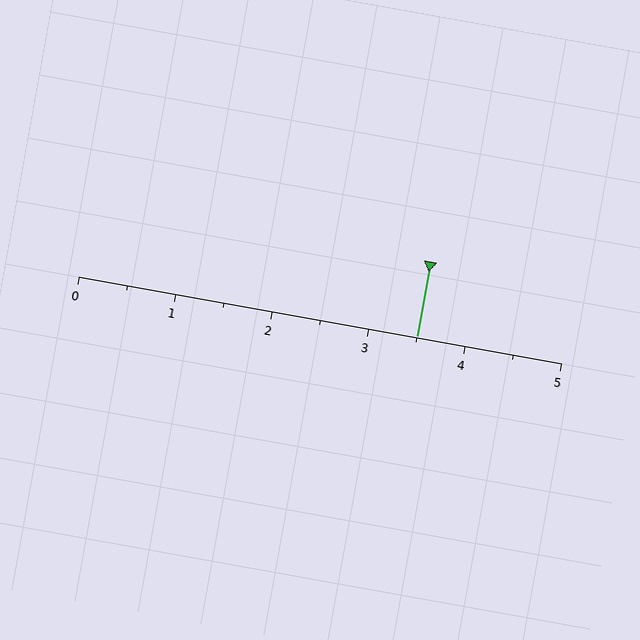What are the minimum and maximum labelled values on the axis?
The axis runs from 0 to 5.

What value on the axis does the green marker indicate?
The marker indicates approximately 3.5.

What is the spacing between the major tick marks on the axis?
The major ticks are spaced 1 apart.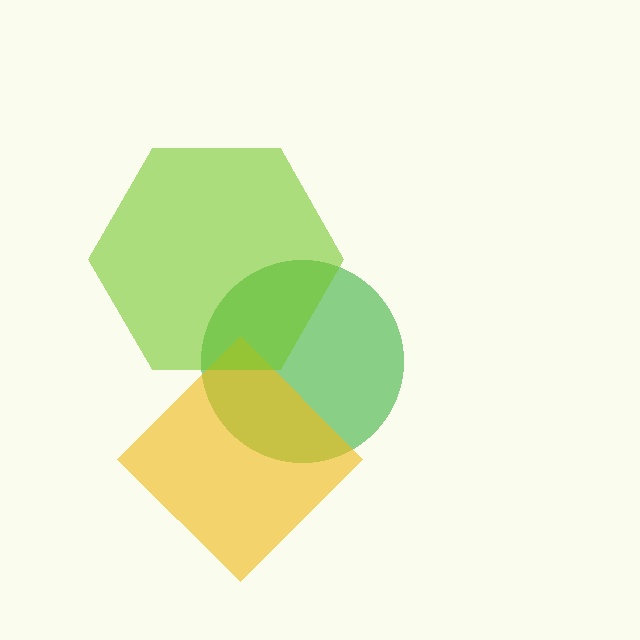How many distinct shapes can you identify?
There are 3 distinct shapes: a green circle, a yellow diamond, a lime hexagon.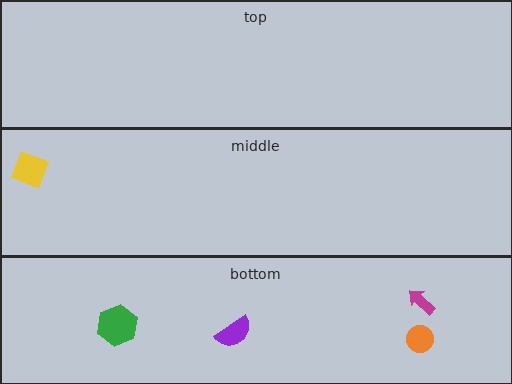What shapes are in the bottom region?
The orange circle, the green hexagon, the magenta arrow, the purple semicircle.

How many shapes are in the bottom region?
4.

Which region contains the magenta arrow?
The bottom region.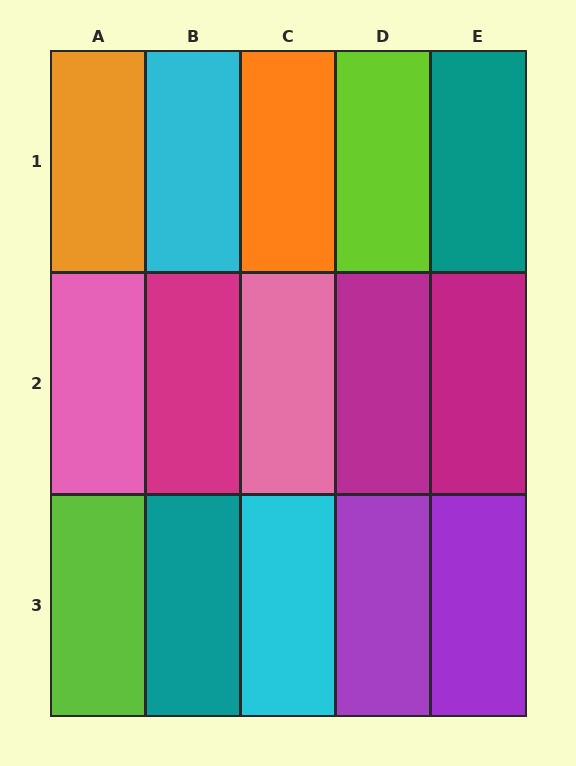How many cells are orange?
2 cells are orange.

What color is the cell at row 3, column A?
Lime.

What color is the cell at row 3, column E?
Purple.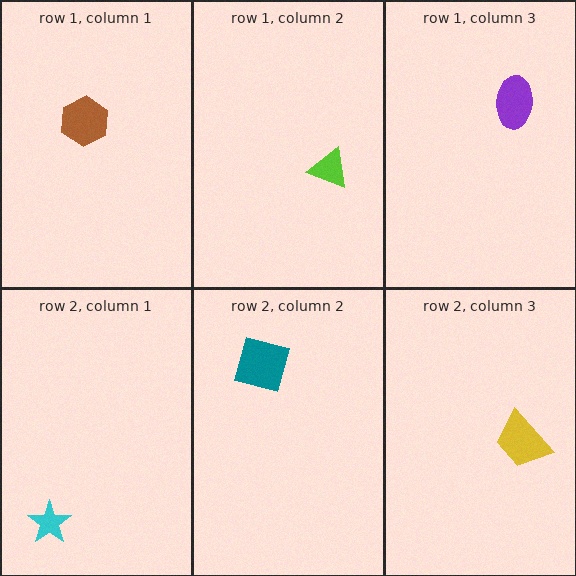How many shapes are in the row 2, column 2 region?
1.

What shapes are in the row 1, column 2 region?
The lime triangle.